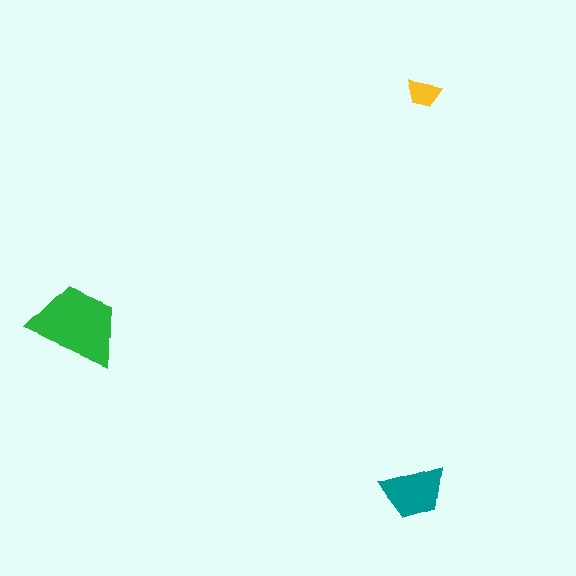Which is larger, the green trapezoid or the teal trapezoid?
The green one.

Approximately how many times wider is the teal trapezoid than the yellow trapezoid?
About 2 times wider.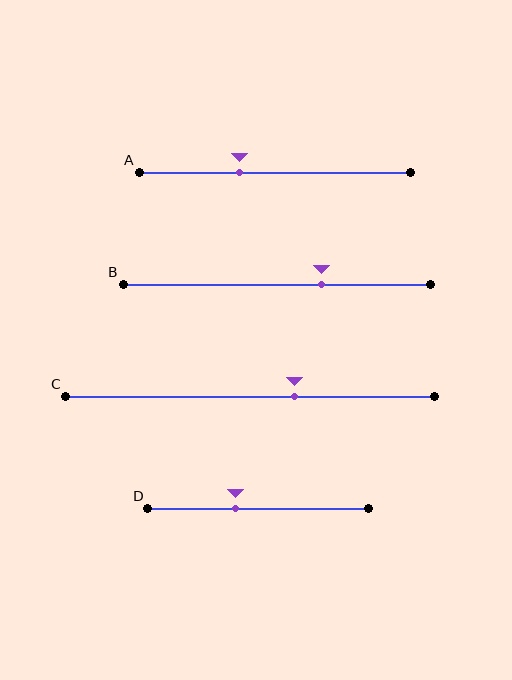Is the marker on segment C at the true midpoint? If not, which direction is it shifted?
No, the marker on segment C is shifted to the right by about 12% of the segment length.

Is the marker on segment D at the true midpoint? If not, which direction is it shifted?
No, the marker on segment D is shifted to the left by about 10% of the segment length.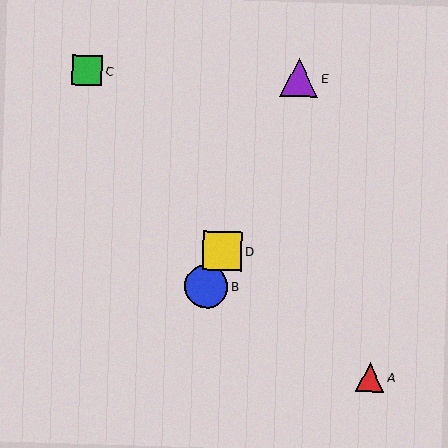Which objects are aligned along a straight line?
Objects B, D, E are aligned along a straight line.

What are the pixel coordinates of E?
Object E is at (299, 78).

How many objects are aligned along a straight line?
3 objects (B, D, E) are aligned along a straight line.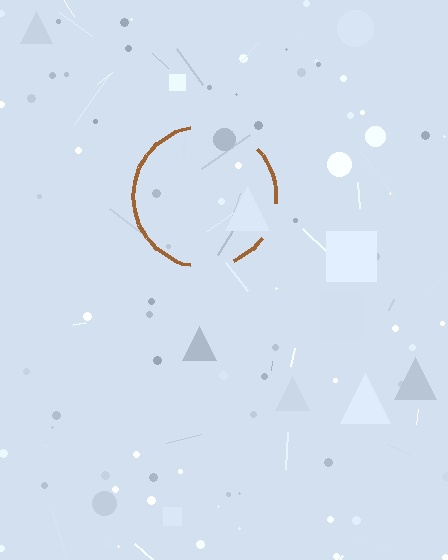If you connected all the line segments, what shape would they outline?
They would outline a circle.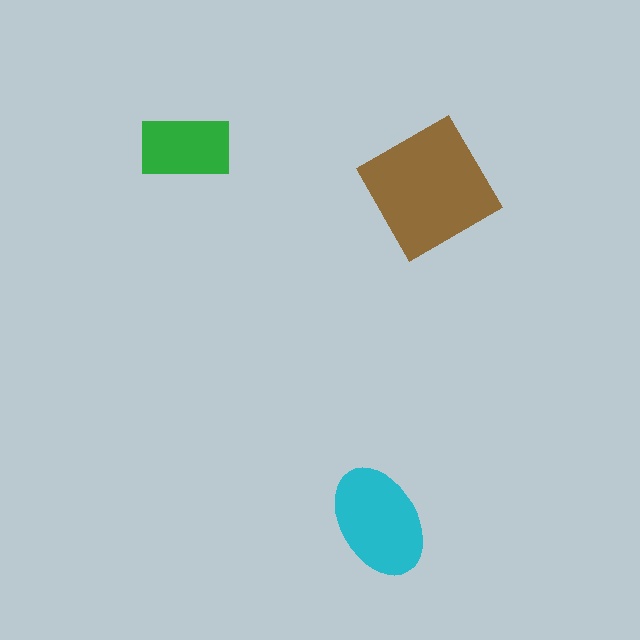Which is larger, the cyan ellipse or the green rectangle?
The cyan ellipse.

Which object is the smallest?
The green rectangle.